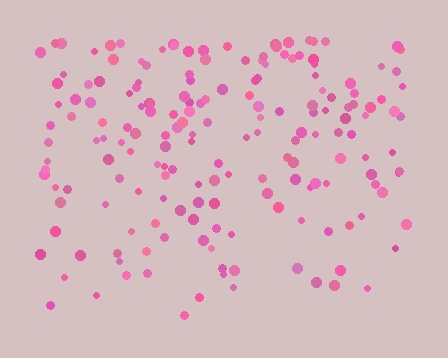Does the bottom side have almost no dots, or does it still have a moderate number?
Still a moderate number, just noticeably fewer than the top.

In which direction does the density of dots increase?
From bottom to top, with the top side densest.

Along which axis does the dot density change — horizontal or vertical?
Vertical.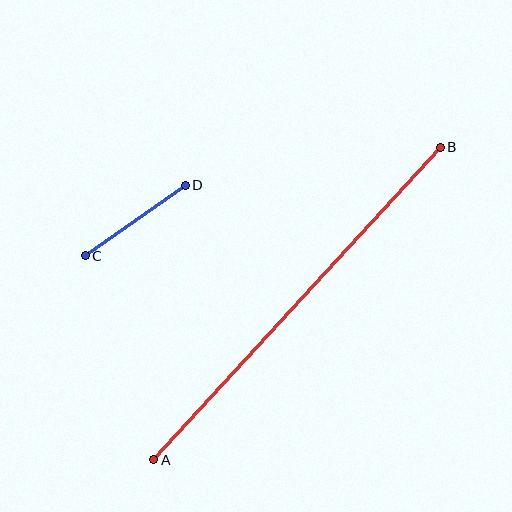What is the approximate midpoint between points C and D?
The midpoint is at approximately (135, 220) pixels.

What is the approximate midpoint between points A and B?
The midpoint is at approximately (297, 304) pixels.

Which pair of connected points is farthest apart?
Points A and B are farthest apart.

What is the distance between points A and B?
The distance is approximately 424 pixels.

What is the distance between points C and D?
The distance is approximately 122 pixels.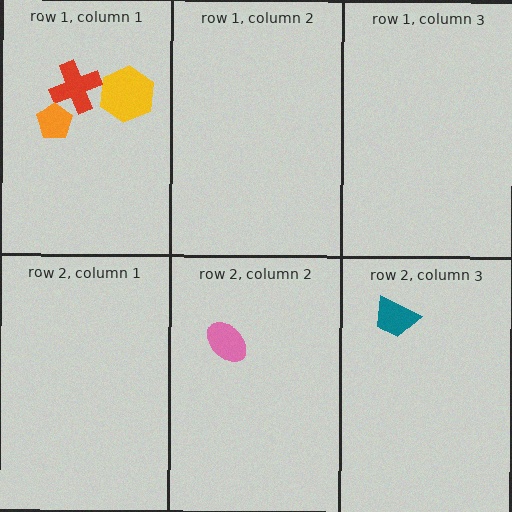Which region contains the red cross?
The row 1, column 1 region.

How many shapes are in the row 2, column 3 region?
1.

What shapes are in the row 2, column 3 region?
The teal trapezoid.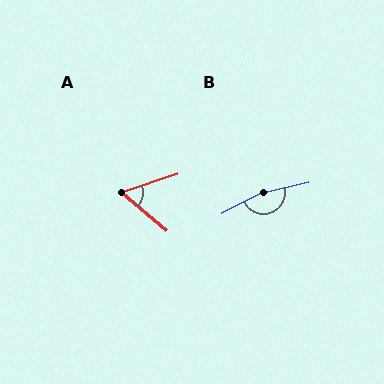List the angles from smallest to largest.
A (59°), B (166°).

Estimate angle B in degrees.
Approximately 166 degrees.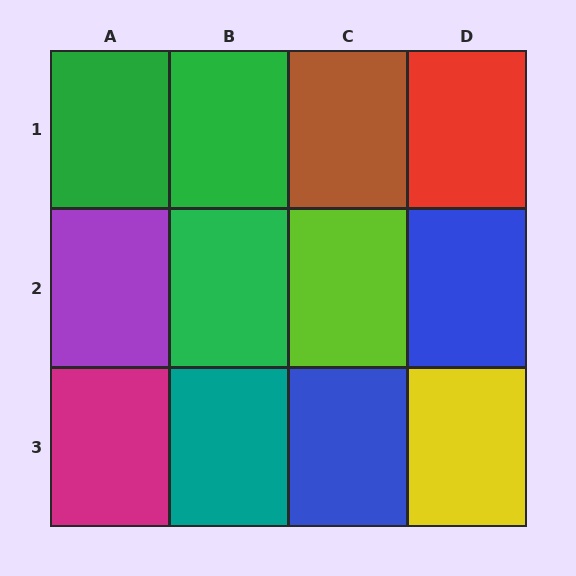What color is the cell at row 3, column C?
Blue.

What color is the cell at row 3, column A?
Magenta.